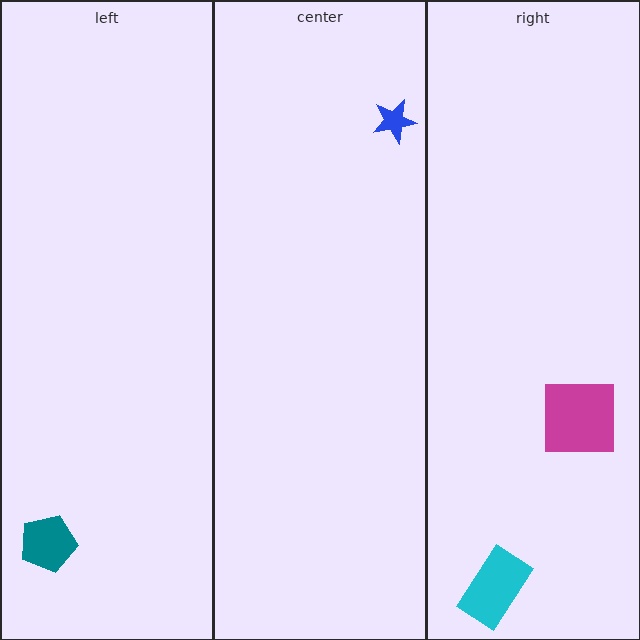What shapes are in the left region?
The teal pentagon.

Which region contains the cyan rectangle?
The right region.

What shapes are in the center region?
The blue star.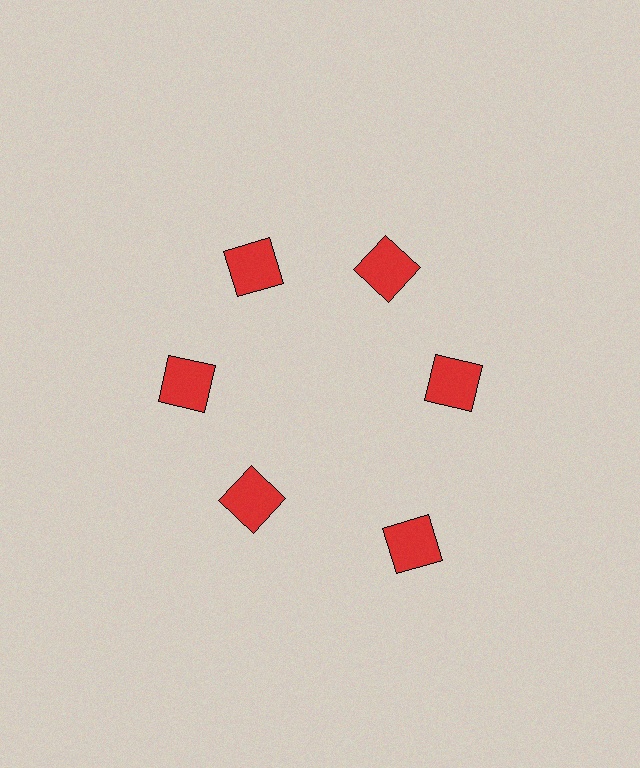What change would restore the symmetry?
The symmetry would be restored by moving it inward, back onto the ring so that all 6 squares sit at equal angles and equal distance from the center.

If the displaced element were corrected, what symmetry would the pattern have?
It would have 6-fold rotational symmetry — the pattern would map onto itself every 60 degrees.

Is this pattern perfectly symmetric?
No. The 6 red squares are arranged in a ring, but one element near the 5 o'clock position is pushed outward from the center, breaking the 6-fold rotational symmetry.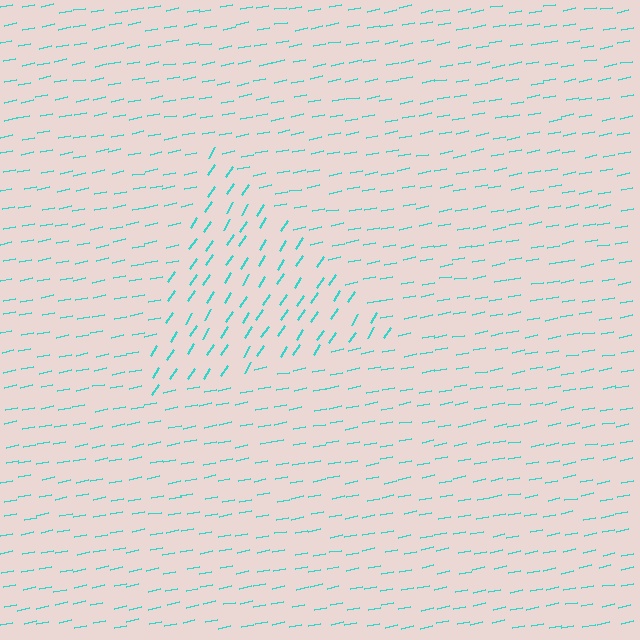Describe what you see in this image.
The image is filled with small cyan line segments. A triangle region in the image has lines oriented differently from the surrounding lines, creating a visible texture boundary.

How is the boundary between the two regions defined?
The boundary is defined purely by a change in line orientation (approximately 45 degrees difference). All lines are the same color and thickness.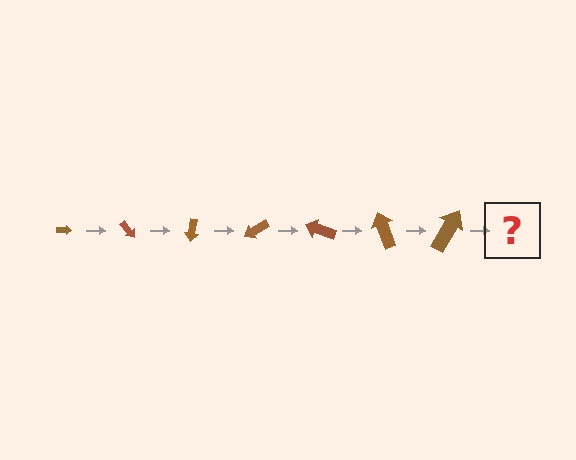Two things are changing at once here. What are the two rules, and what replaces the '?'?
The two rules are that the arrow grows larger each step and it rotates 50 degrees each step. The '?' should be an arrow, larger than the previous one and rotated 350 degrees from the start.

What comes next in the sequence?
The next element should be an arrow, larger than the previous one and rotated 350 degrees from the start.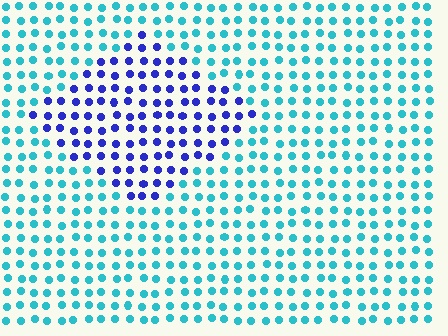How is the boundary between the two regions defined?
The boundary is defined purely by a slight shift in hue (about 56 degrees). Spacing, size, and orientation are identical on both sides.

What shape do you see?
I see a diamond.